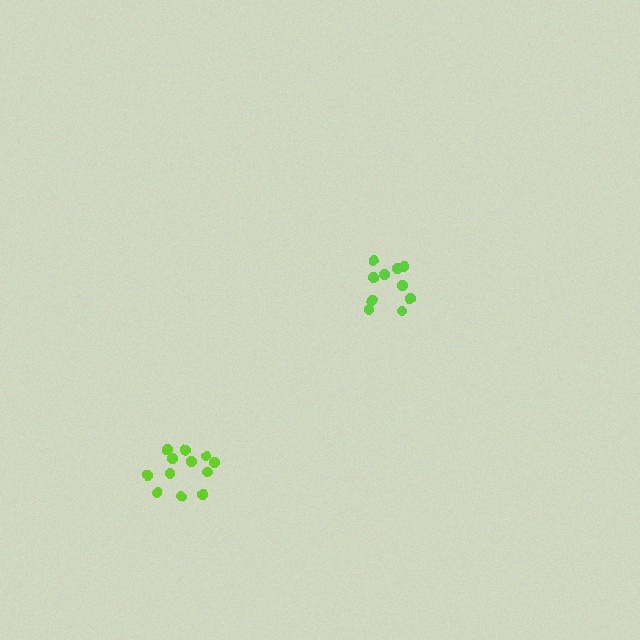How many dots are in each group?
Group 1: 10 dots, Group 2: 12 dots (22 total).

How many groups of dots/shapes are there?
There are 2 groups.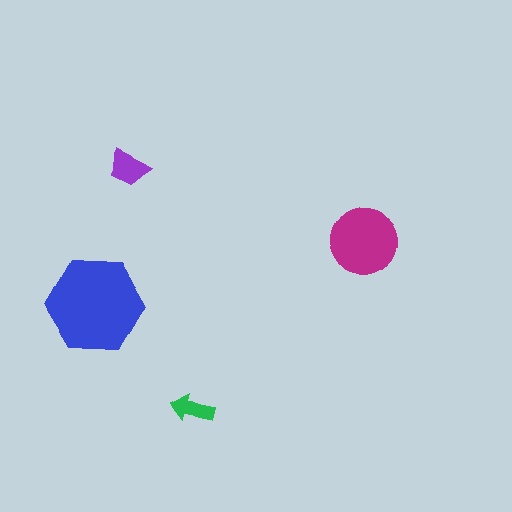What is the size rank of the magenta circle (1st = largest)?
2nd.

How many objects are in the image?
There are 4 objects in the image.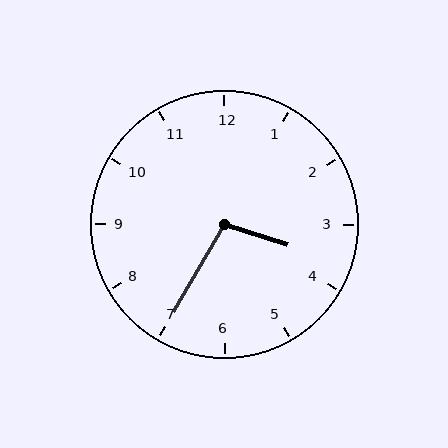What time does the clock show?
3:35.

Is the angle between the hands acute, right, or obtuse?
It is obtuse.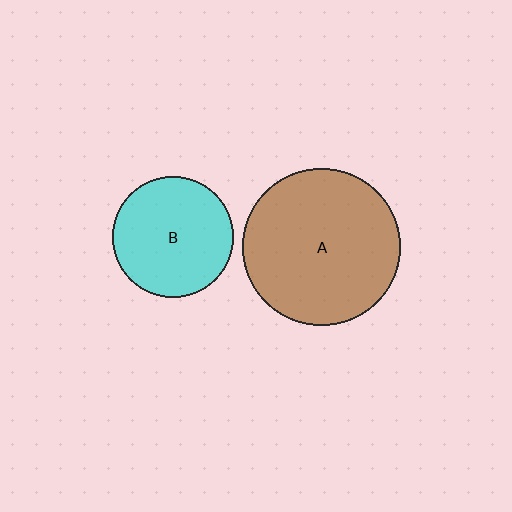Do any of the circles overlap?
No, none of the circles overlap.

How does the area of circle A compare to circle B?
Approximately 1.7 times.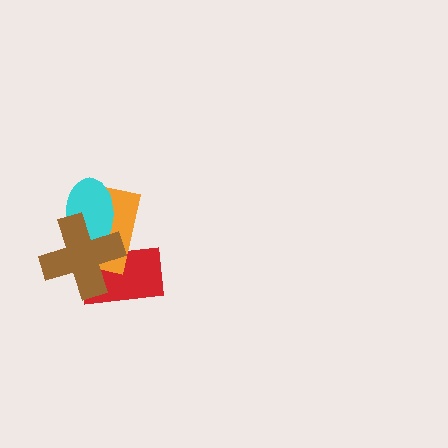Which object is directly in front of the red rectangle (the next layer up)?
The orange rectangle is directly in front of the red rectangle.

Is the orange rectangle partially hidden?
Yes, it is partially covered by another shape.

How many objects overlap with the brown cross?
3 objects overlap with the brown cross.